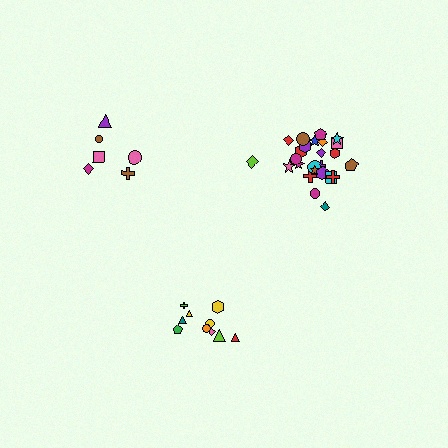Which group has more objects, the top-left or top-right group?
The top-right group.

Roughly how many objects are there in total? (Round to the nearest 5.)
Roughly 40 objects in total.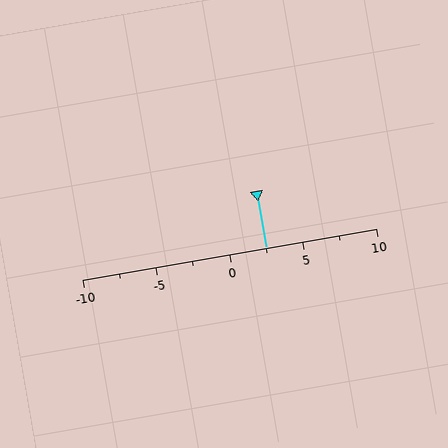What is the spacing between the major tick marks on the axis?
The major ticks are spaced 5 apart.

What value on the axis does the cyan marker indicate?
The marker indicates approximately 2.5.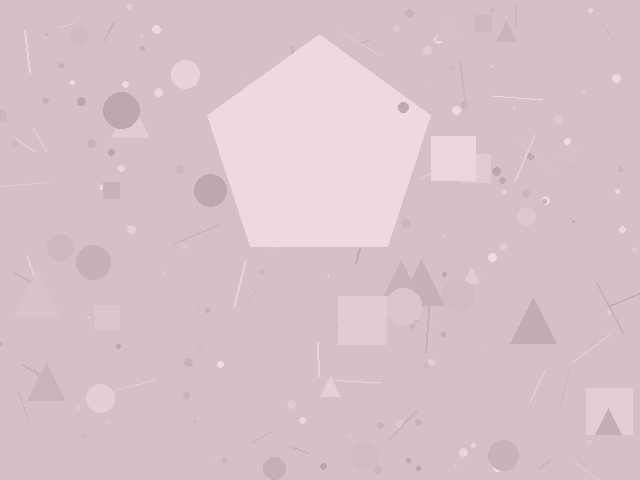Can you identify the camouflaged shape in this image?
The camouflaged shape is a pentagon.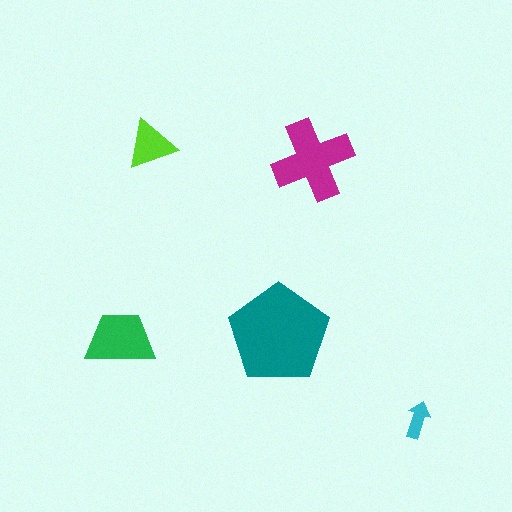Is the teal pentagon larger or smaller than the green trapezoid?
Larger.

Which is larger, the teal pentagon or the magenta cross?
The teal pentagon.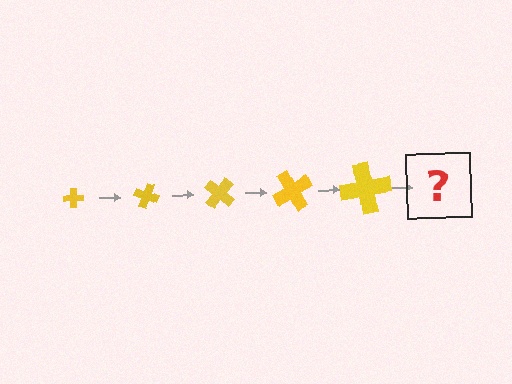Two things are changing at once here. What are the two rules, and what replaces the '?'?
The two rules are that the cross grows larger each step and it rotates 20 degrees each step. The '?' should be a cross, larger than the previous one and rotated 100 degrees from the start.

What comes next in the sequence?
The next element should be a cross, larger than the previous one and rotated 100 degrees from the start.